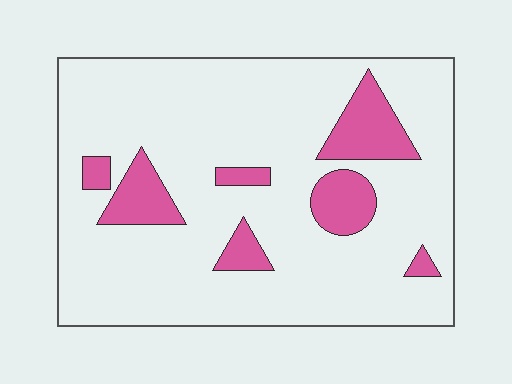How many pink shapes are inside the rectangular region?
7.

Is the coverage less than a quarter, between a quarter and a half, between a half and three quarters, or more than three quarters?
Less than a quarter.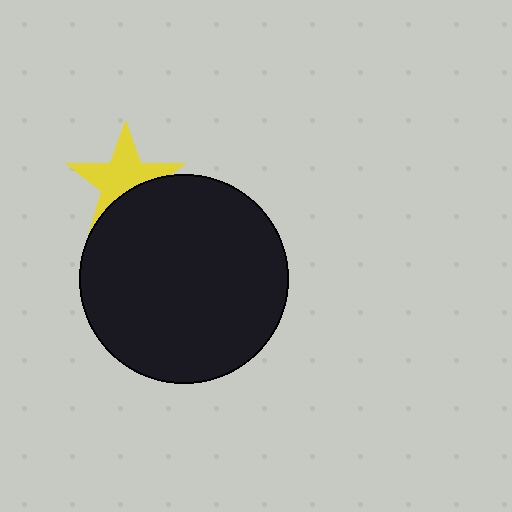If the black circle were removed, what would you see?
You would see the complete yellow star.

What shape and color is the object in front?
The object in front is a black circle.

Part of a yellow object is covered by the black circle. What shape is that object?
It is a star.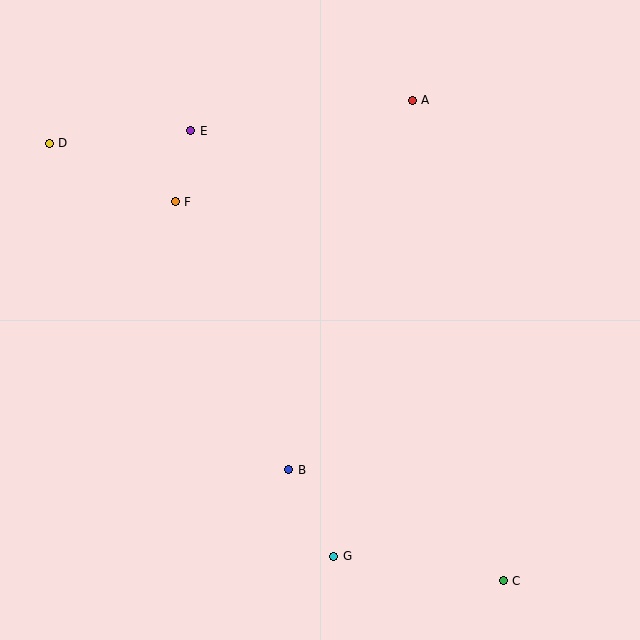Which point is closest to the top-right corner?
Point A is closest to the top-right corner.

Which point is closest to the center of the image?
Point B at (289, 470) is closest to the center.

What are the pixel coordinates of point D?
Point D is at (49, 143).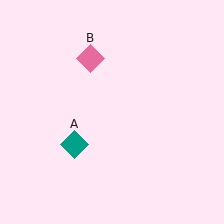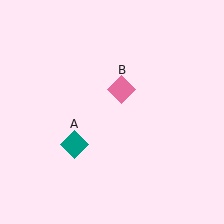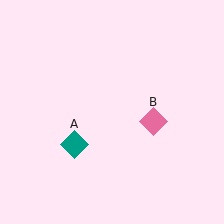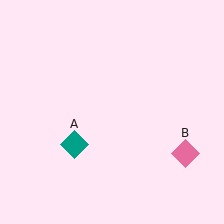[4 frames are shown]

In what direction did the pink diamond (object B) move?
The pink diamond (object B) moved down and to the right.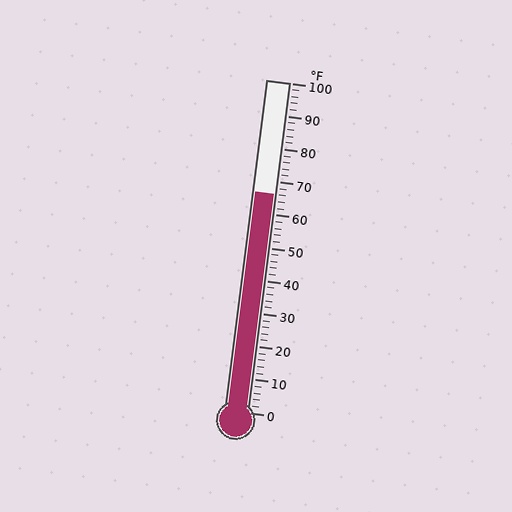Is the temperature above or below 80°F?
The temperature is below 80°F.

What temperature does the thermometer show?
The thermometer shows approximately 66°F.